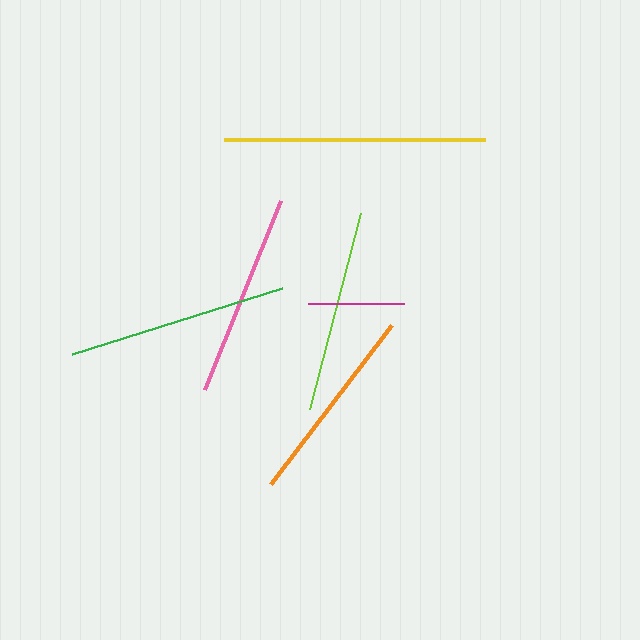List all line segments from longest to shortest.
From longest to shortest: yellow, green, pink, lime, orange, magenta.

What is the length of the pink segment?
The pink segment is approximately 204 pixels long.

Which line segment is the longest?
The yellow line is the longest at approximately 261 pixels.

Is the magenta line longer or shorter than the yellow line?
The yellow line is longer than the magenta line.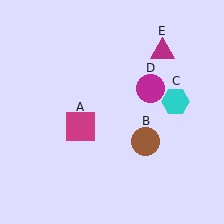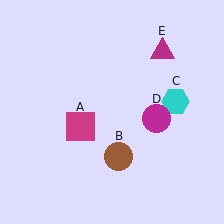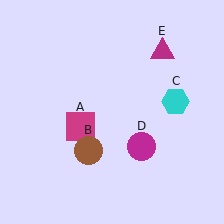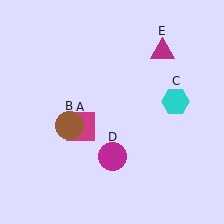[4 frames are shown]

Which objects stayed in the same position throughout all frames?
Magenta square (object A) and cyan hexagon (object C) and magenta triangle (object E) remained stationary.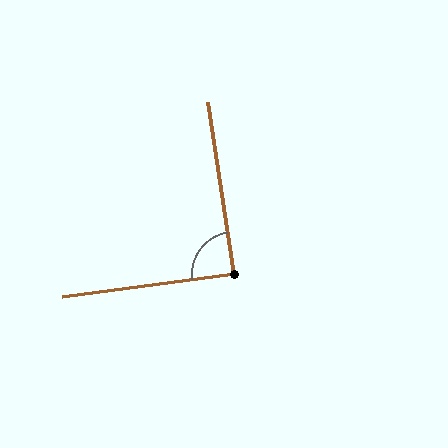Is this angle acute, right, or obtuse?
It is approximately a right angle.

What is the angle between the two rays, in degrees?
Approximately 89 degrees.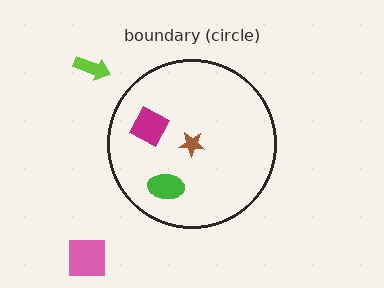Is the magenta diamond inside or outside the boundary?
Inside.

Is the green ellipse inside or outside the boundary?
Inside.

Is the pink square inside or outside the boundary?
Outside.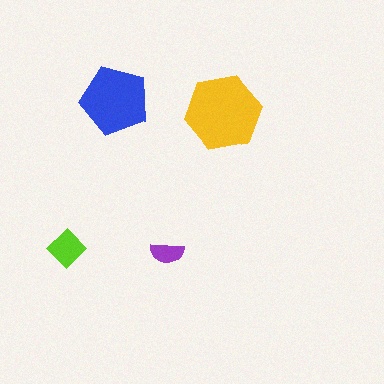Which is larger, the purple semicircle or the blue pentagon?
The blue pentagon.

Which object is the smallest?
The purple semicircle.